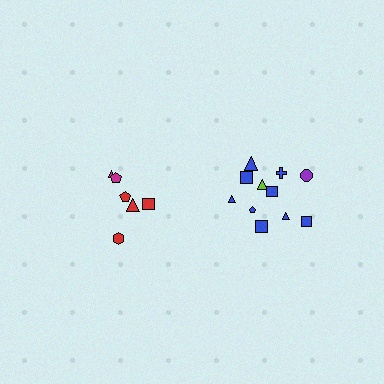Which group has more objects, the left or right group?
The right group.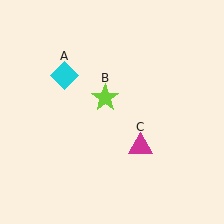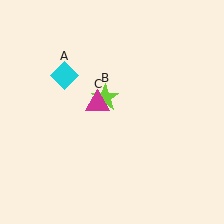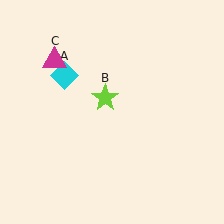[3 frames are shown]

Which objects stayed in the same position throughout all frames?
Cyan diamond (object A) and lime star (object B) remained stationary.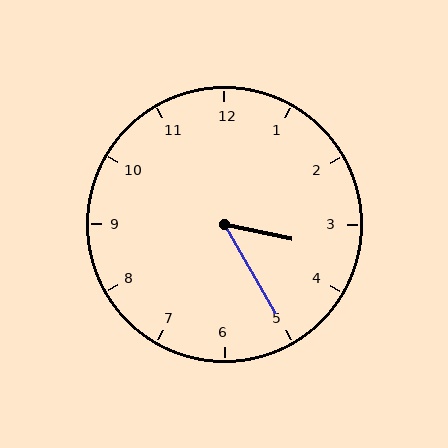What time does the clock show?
3:25.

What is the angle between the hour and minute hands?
Approximately 48 degrees.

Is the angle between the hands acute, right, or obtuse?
It is acute.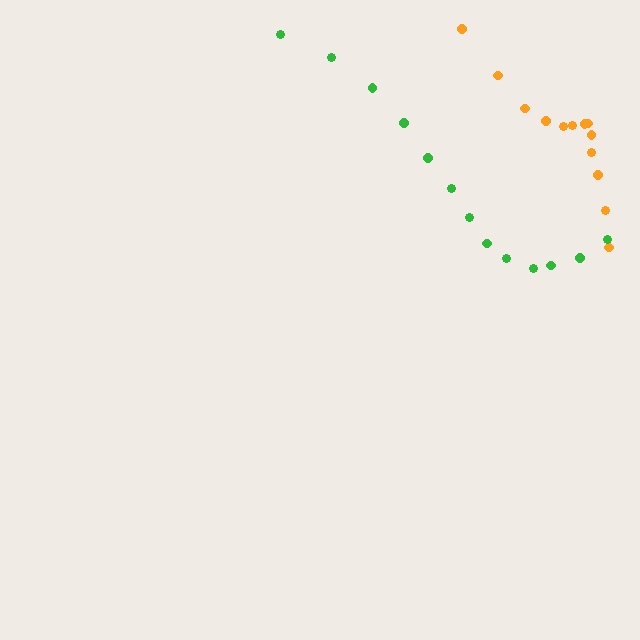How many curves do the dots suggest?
There are 2 distinct paths.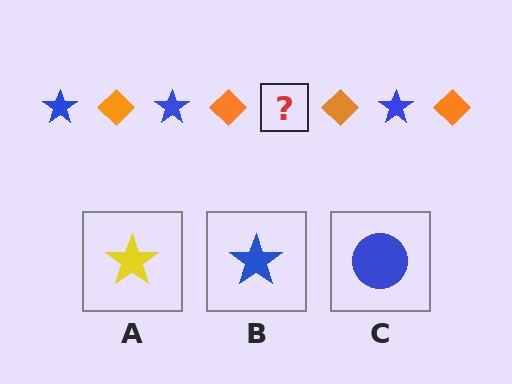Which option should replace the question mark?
Option B.